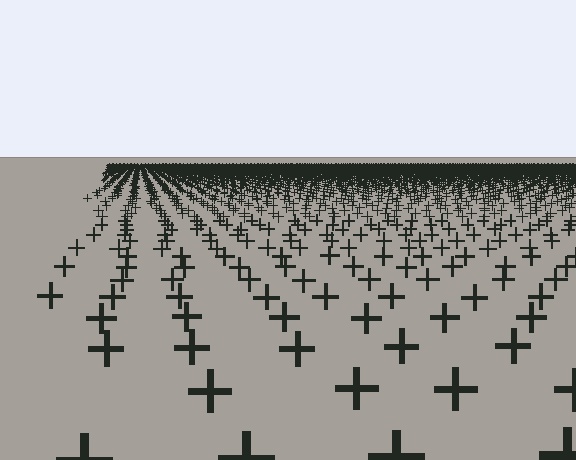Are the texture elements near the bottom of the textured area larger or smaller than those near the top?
Larger. Near the bottom, elements are closer to the viewer and appear at a bigger on-screen size.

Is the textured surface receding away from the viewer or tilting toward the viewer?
The surface is receding away from the viewer. Texture elements get smaller and denser toward the top.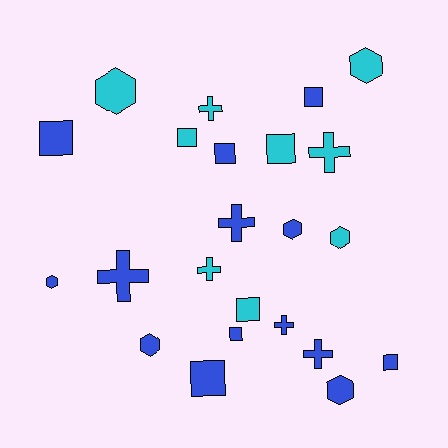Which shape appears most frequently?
Square, with 9 objects.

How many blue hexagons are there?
There are 4 blue hexagons.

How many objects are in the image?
There are 23 objects.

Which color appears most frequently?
Blue, with 14 objects.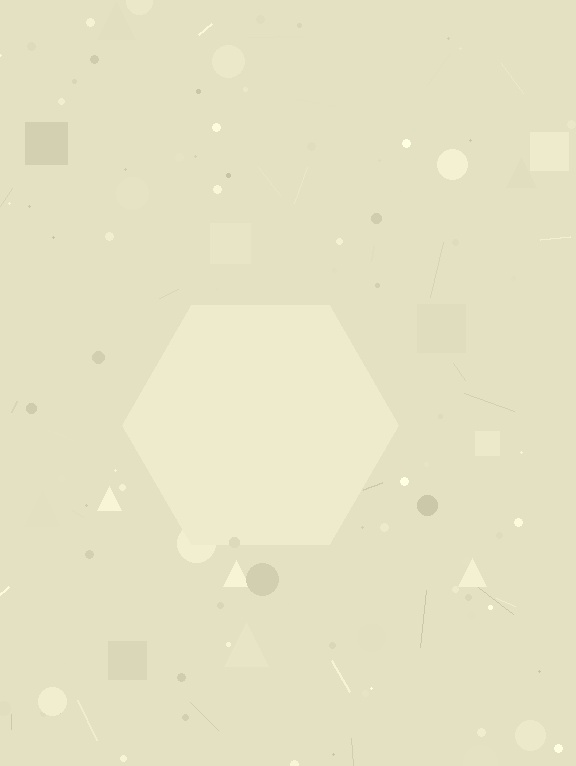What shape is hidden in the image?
A hexagon is hidden in the image.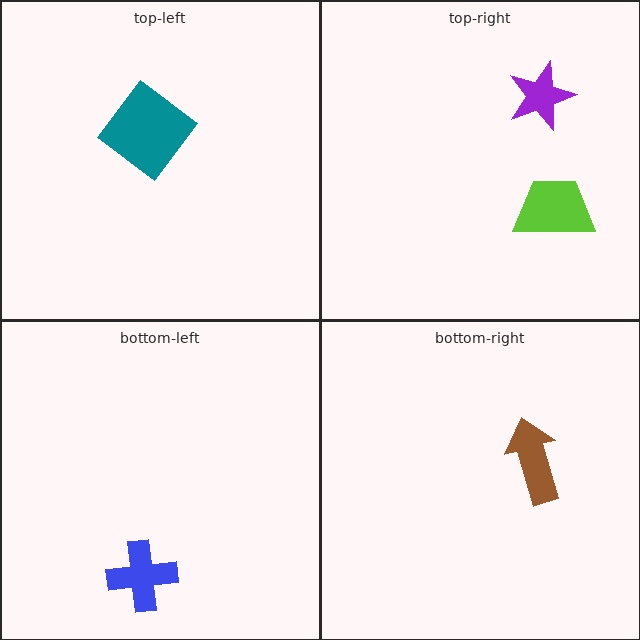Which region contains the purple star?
The top-right region.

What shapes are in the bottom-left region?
The blue cross.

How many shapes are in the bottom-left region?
1.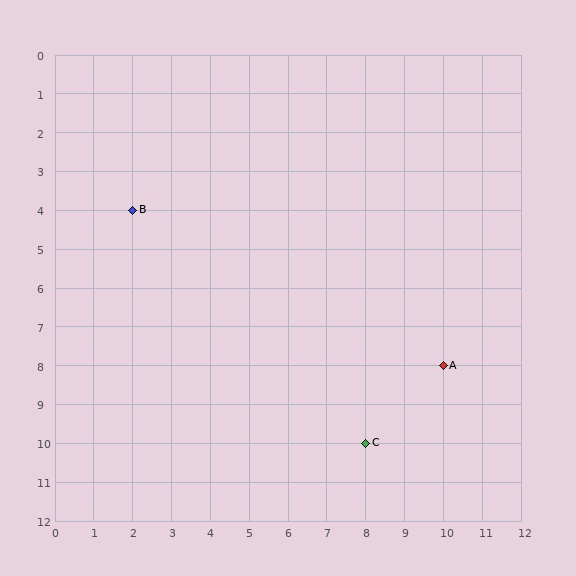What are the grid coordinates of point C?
Point C is at grid coordinates (8, 10).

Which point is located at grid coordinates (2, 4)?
Point B is at (2, 4).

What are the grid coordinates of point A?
Point A is at grid coordinates (10, 8).